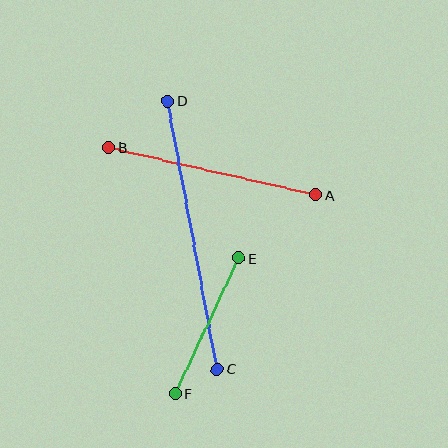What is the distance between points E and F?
The distance is approximately 150 pixels.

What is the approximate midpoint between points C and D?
The midpoint is at approximately (192, 235) pixels.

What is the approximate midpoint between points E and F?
The midpoint is at approximately (207, 326) pixels.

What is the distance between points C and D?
The distance is approximately 273 pixels.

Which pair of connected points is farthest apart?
Points C and D are farthest apart.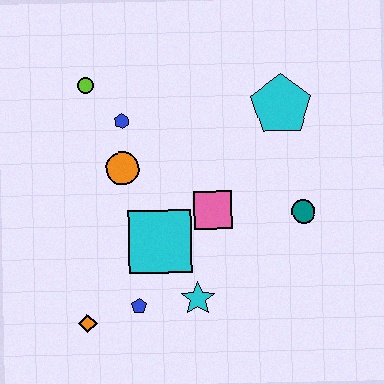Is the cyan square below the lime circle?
Yes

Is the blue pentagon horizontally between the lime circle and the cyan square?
Yes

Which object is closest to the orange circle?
The blue hexagon is closest to the orange circle.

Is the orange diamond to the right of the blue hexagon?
No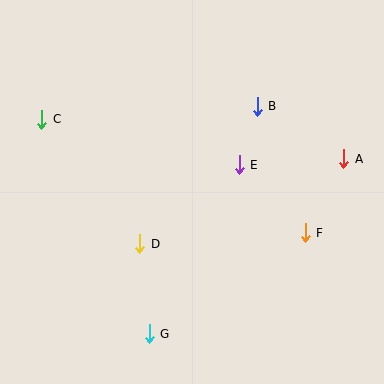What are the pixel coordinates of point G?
Point G is at (149, 334).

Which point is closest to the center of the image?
Point E at (239, 165) is closest to the center.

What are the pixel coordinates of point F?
Point F is at (305, 233).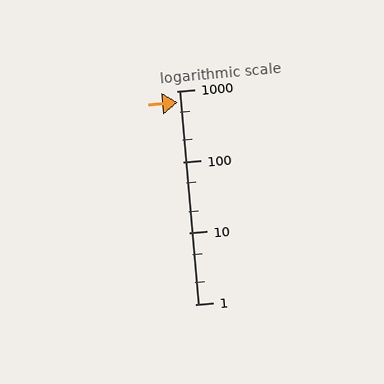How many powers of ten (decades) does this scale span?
The scale spans 3 decades, from 1 to 1000.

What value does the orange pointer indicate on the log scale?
The pointer indicates approximately 680.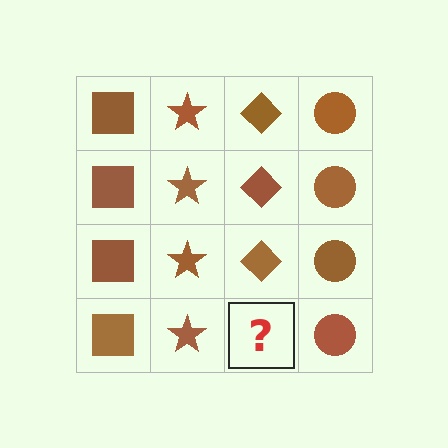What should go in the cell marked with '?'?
The missing cell should contain a brown diamond.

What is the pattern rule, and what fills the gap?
The rule is that each column has a consistent shape. The gap should be filled with a brown diamond.